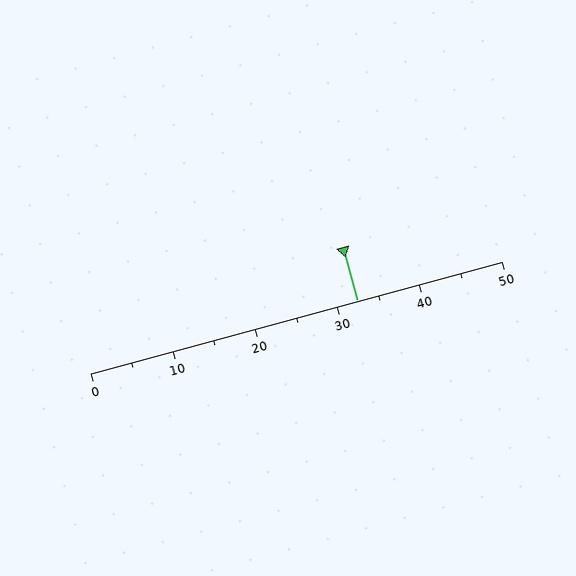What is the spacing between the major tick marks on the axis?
The major ticks are spaced 10 apart.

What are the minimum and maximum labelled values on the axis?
The axis runs from 0 to 50.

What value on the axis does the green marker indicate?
The marker indicates approximately 32.5.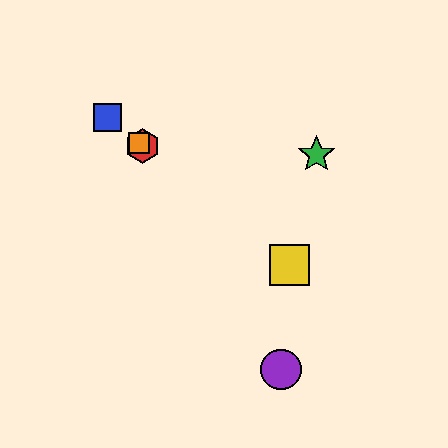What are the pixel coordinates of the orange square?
The orange square is at (139, 143).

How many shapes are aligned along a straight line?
4 shapes (the red hexagon, the blue square, the yellow square, the orange square) are aligned along a straight line.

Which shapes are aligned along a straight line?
The red hexagon, the blue square, the yellow square, the orange square are aligned along a straight line.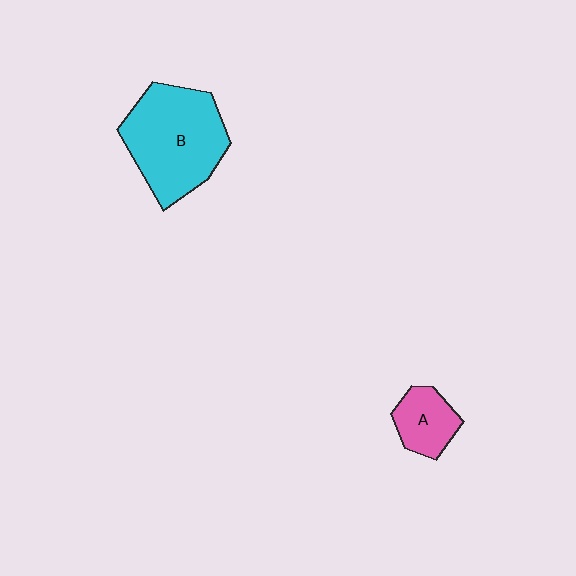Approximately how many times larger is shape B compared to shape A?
Approximately 2.6 times.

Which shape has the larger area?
Shape B (cyan).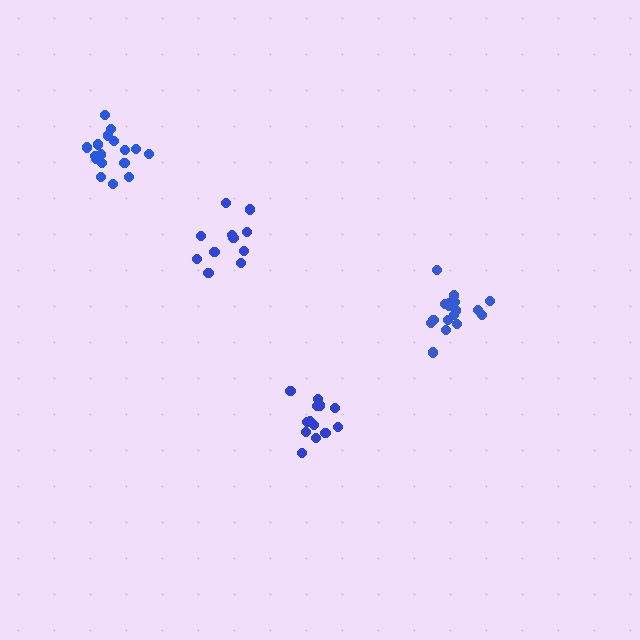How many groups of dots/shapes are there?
There are 4 groups.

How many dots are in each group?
Group 1: 17 dots, Group 2: 11 dots, Group 3: 13 dots, Group 4: 17 dots (58 total).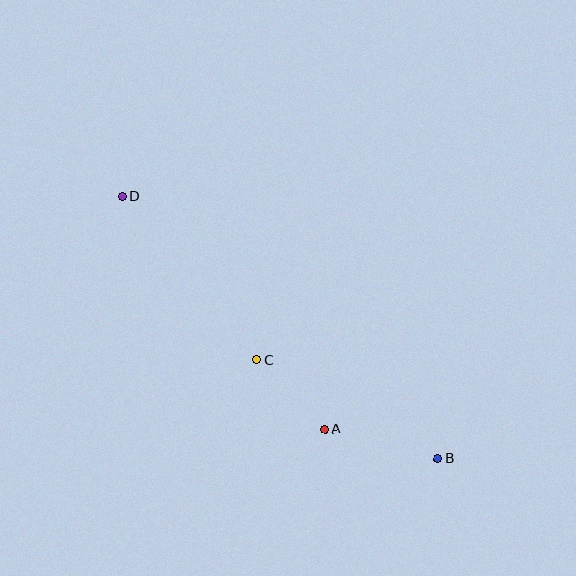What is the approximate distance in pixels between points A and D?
The distance between A and D is approximately 309 pixels.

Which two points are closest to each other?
Points A and C are closest to each other.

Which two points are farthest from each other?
Points B and D are farthest from each other.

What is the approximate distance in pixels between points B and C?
The distance between B and C is approximately 206 pixels.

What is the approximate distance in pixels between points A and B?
The distance between A and B is approximately 117 pixels.